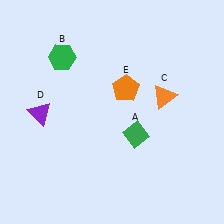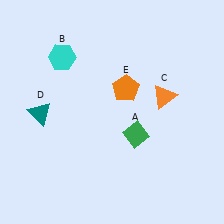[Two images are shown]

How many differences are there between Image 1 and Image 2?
There are 2 differences between the two images.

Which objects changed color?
B changed from green to cyan. D changed from purple to teal.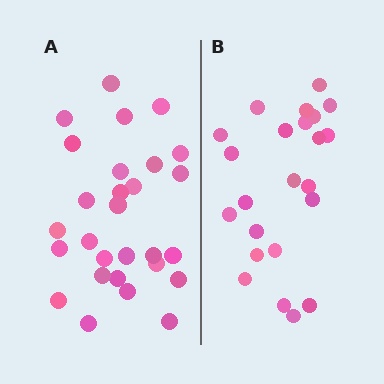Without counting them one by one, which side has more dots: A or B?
Region A (the left region) has more dots.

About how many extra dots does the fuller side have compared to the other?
Region A has about 5 more dots than region B.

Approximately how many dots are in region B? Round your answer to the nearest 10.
About 20 dots. (The exact count is 23, which rounds to 20.)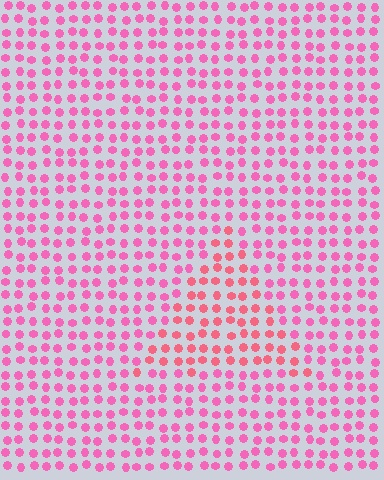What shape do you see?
I see a triangle.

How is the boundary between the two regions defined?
The boundary is defined purely by a slight shift in hue (about 24 degrees). Spacing, size, and orientation are identical on both sides.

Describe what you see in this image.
The image is filled with small pink elements in a uniform arrangement. A triangle-shaped region is visible where the elements are tinted to a slightly different hue, forming a subtle color boundary.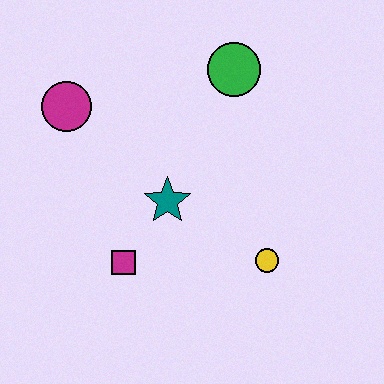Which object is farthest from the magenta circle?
The yellow circle is farthest from the magenta circle.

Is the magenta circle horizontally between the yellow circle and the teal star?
No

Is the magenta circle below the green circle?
Yes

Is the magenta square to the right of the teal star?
No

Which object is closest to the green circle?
The teal star is closest to the green circle.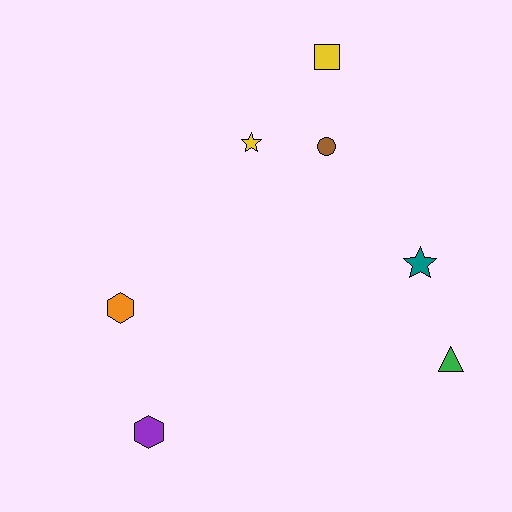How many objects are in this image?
There are 7 objects.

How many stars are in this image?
There are 2 stars.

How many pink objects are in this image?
There are no pink objects.